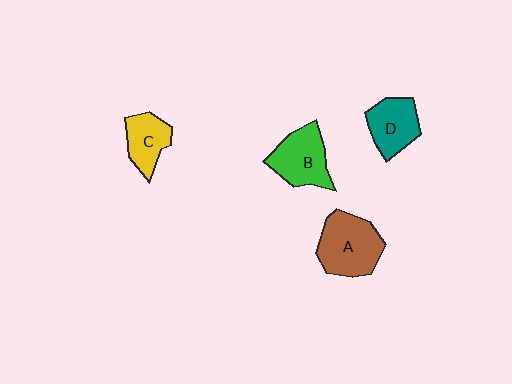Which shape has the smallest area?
Shape C (yellow).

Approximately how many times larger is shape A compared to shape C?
Approximately 1.6 times.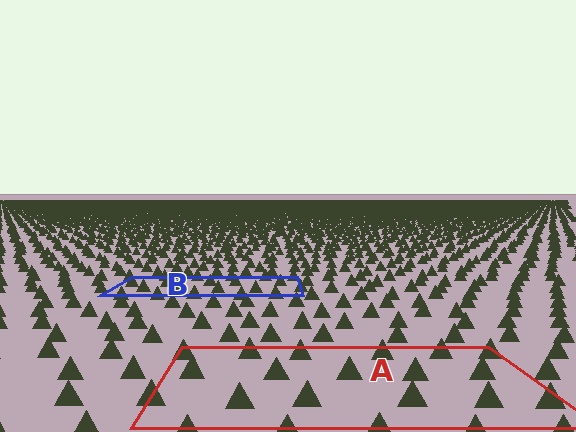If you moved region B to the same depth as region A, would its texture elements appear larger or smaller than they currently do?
They would appear larger. At a closer depth, the same texture elements are projected at a bigger on-screen size.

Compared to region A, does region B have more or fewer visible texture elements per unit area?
Region B has more texture elements per unit area — they are packed more densely because it is farther away.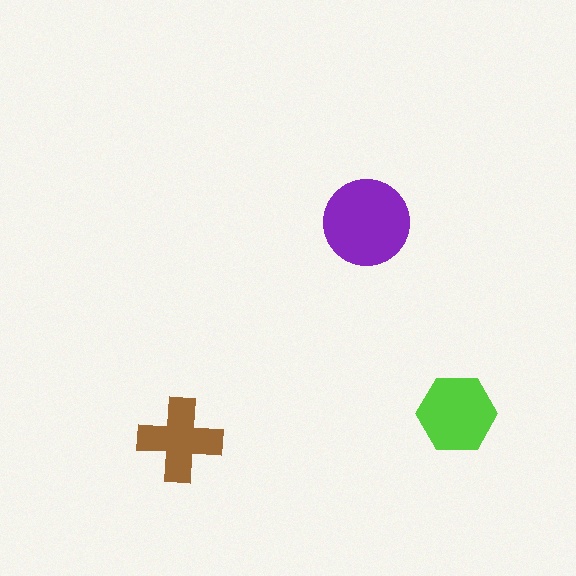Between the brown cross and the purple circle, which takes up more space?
The purple circle.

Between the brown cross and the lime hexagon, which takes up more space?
The lime hexagon.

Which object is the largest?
The purple circle.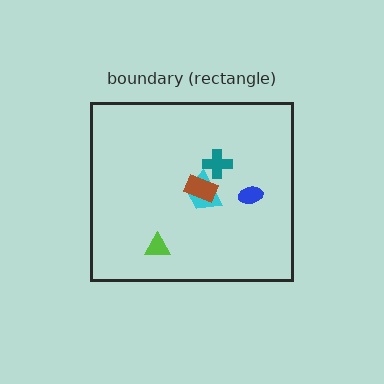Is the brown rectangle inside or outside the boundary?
Inside.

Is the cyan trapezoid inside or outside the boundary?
Inside.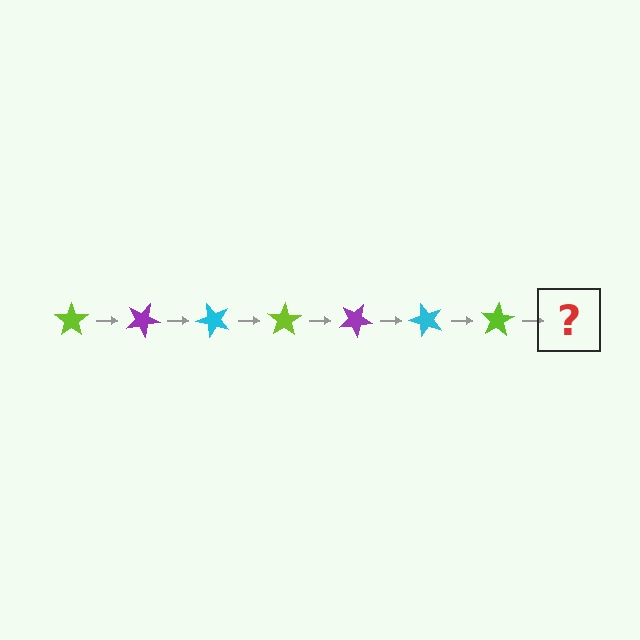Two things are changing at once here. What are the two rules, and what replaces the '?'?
The two rules are that it rotates 25 degrees each step and the color cycles through lime, purple, and cyan. The '?' should be a purple star, rotated 175 degrees from the start.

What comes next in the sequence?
The next element should be a purple star, rotated 175 degrees from the start.